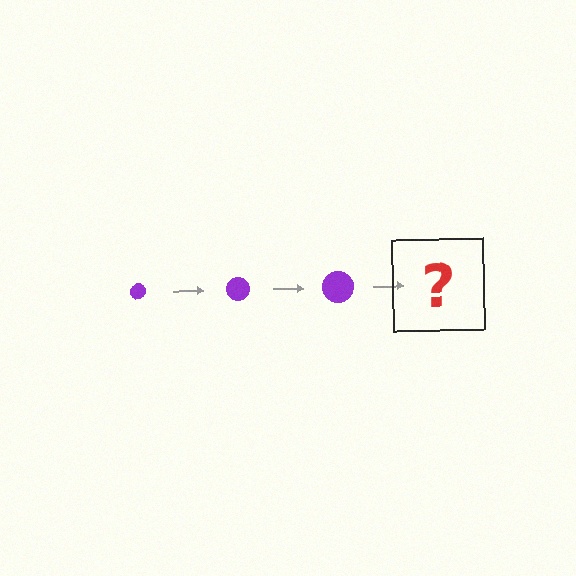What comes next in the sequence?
The next element should be a purple circle, larger than the previous one.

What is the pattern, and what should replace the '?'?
The pattern is that the circle gets progressively larger each step. The '?' should be a purple circle, larger than the previous one.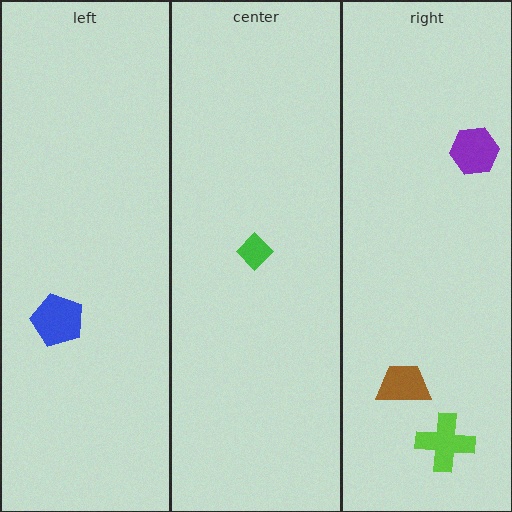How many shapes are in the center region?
1.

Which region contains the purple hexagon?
The right region.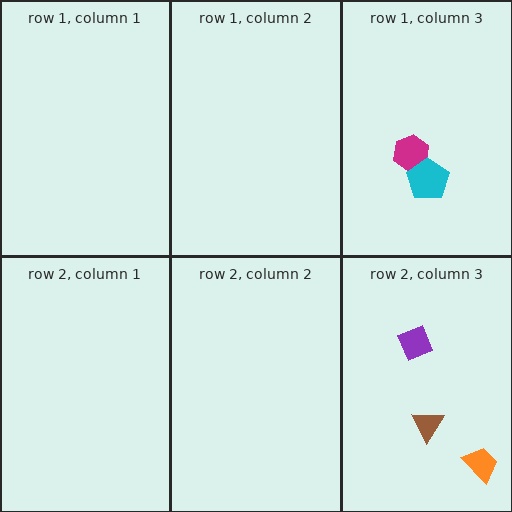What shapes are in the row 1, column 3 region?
The magenta hexagon, the cyan pentagon.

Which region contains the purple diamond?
The row 2, column 3 region.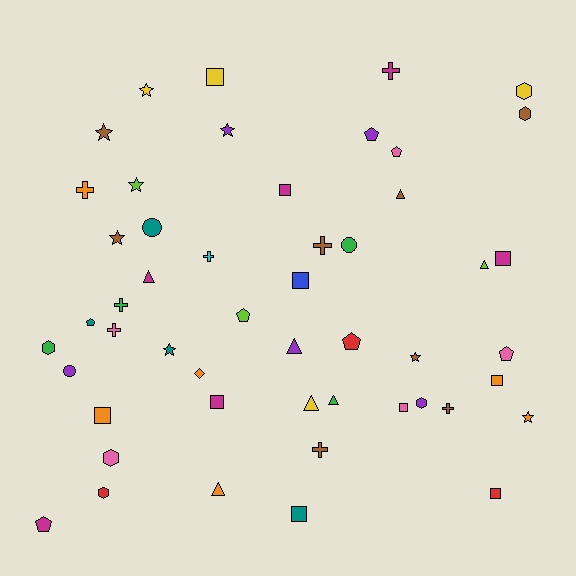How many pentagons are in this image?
There are 7 pentagons.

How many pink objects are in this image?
There are 5 pink objects.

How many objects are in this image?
There are 50 objects.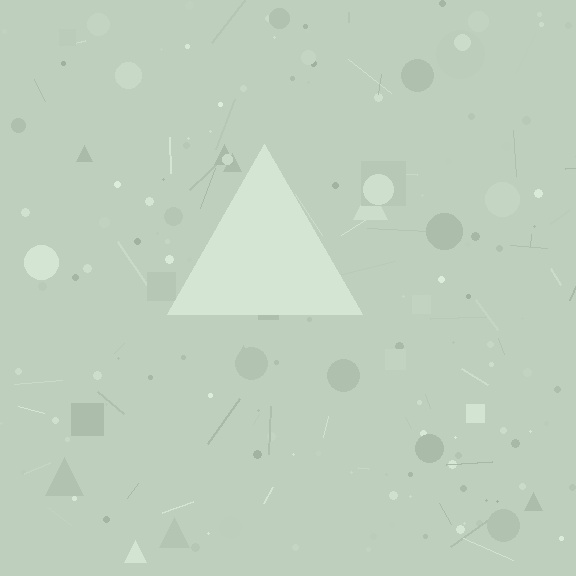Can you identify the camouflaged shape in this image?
The camouflaged shape is a triangle.